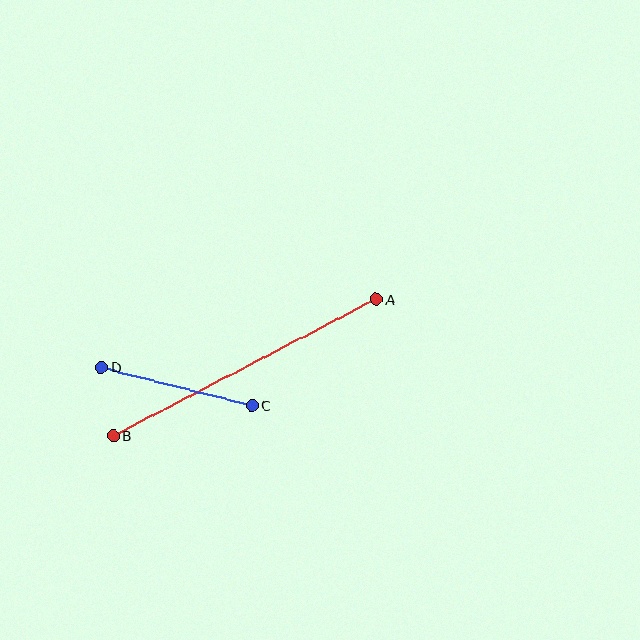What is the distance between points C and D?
The distance is approximately 155 pixels.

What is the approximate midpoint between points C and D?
The midpoint is at approximately (177, 386) pixels.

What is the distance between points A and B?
The distance is approximately 296 pixels.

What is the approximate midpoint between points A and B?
The midpoint is at approximately (245, 367) pixels.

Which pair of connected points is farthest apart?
Points A and B are farthest apart.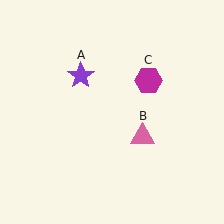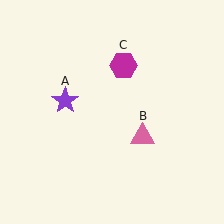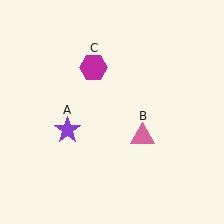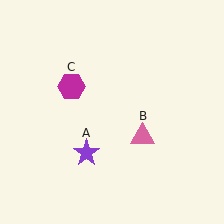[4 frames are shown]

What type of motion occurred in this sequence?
The purple star (object A), magenta hexagon (object C) rotated counterclockwise around the center of the scene.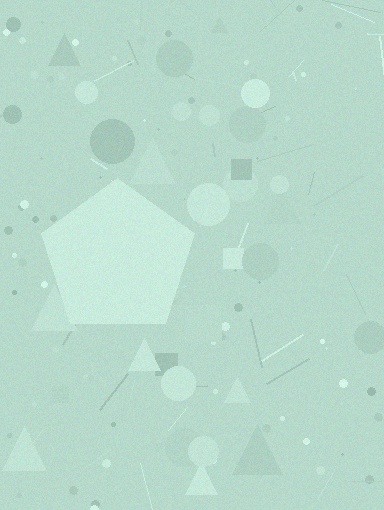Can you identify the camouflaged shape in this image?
The camouflaged shape is a pentagon.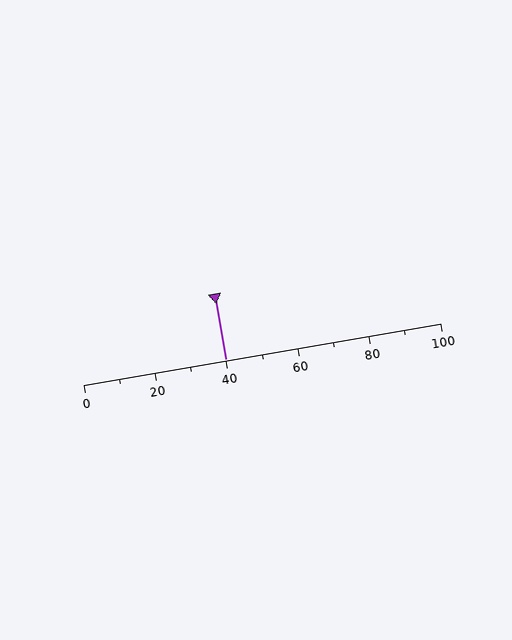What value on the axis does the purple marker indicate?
The marker indicates approximately 40.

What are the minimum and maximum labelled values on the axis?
The axis runs from 0 to 100.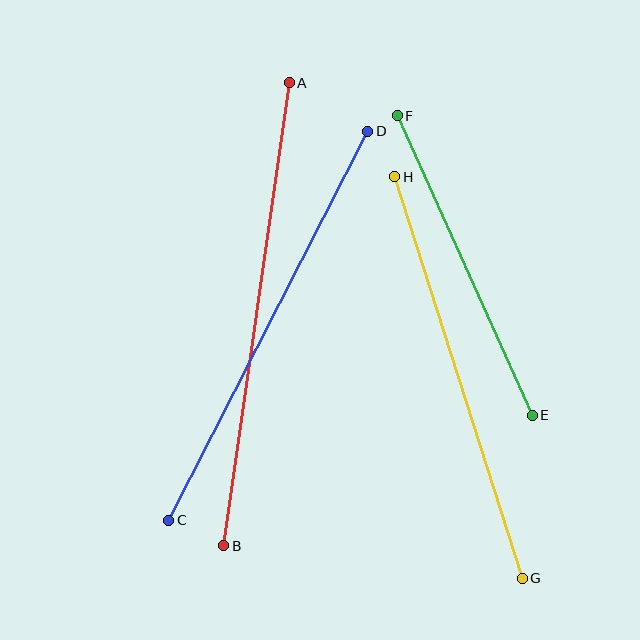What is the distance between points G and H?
The distance is approximately 421 pixels.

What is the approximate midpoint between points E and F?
The midpoint is at approximately (465, 265) pixels.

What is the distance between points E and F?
The distance is approximately 329 pixels.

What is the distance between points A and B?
The distance is approximately 468 pixels.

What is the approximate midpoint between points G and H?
The midpoint is at approximately (458, 378) pixels.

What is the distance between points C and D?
The distance is approximately 437 pixels.